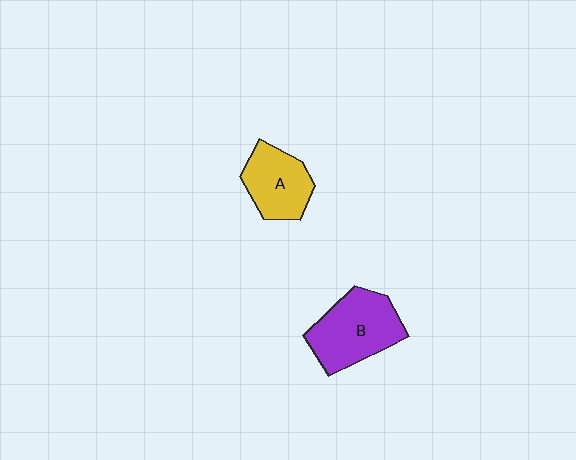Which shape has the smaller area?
Shape A (yellow).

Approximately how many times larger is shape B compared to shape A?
Approximately 1.3 times.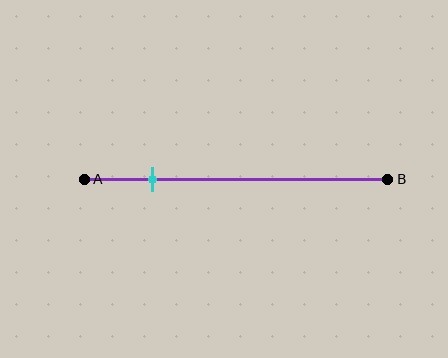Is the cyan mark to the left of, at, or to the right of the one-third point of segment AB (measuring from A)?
The cyan mark is to the left of the one-third point of segment AB.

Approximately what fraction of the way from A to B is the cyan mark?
The cyan mark is approximately 20% of the way from A to B.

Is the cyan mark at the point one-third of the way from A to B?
No, the mark is at about 20% from A, not at the 33% one-third point.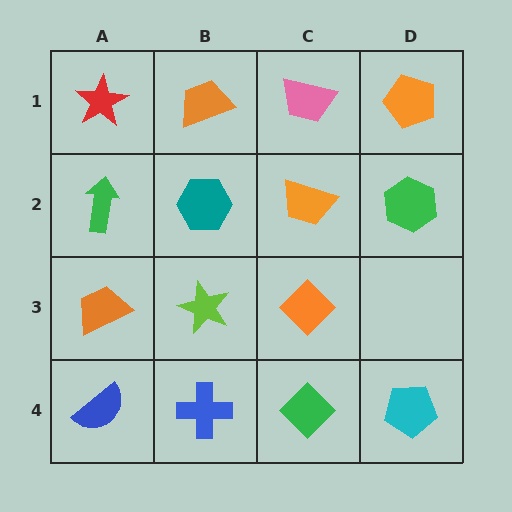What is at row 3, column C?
An orange diamond.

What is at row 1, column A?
A red star.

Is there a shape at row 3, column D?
No, that cell is empty.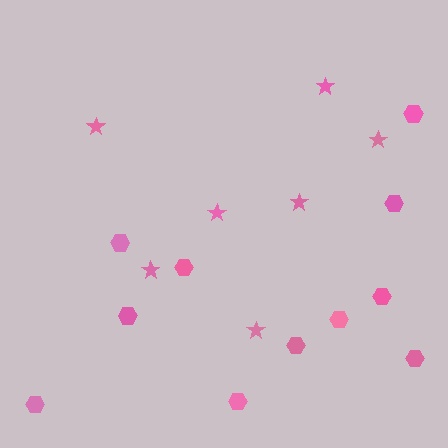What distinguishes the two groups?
There are 2 groups: one group of stars (7) and one group of hexagons (11).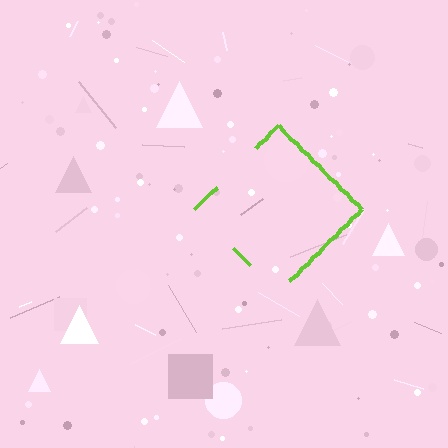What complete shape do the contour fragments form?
The contour fragments form a diamond.